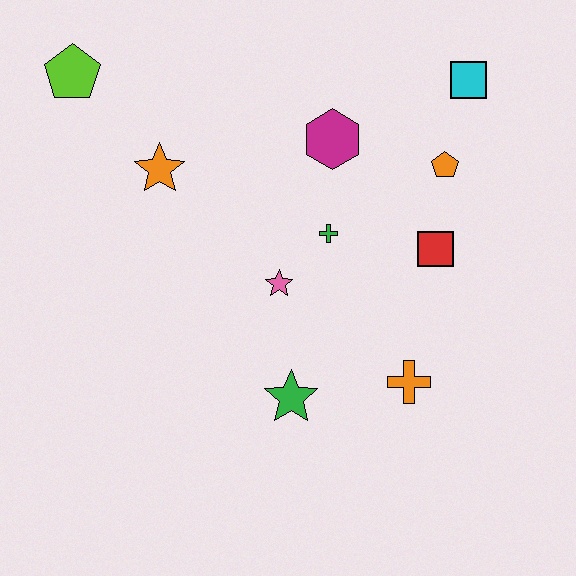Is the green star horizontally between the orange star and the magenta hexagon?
Yes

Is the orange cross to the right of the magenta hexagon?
Yes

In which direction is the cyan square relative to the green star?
The cyan square is above the green star.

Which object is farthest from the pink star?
The lime pentagon is farthest from the pink star.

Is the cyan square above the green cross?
Yes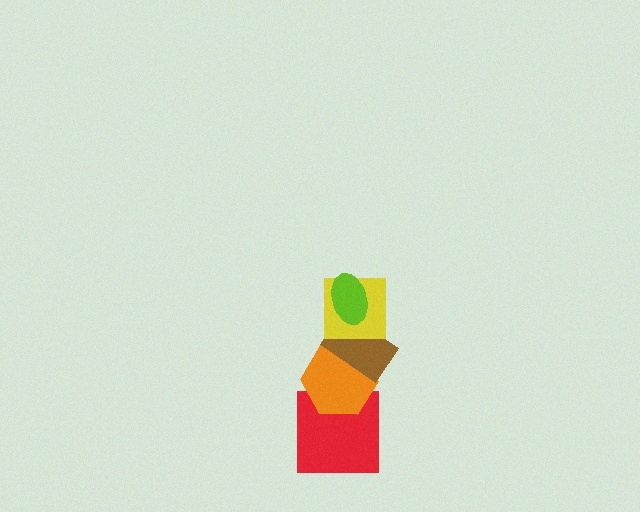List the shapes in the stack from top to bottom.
From top to bottom: the lime ellipse, the yellow square, the brown rectangle, the orange hexagon, the red square.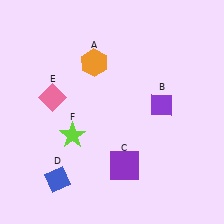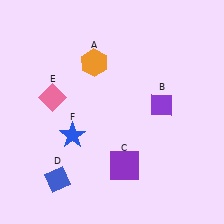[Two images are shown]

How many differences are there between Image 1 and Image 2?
There is 1 difference between the two images.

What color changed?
The star (F) changed from lime in Image 1 to blue in Image 2.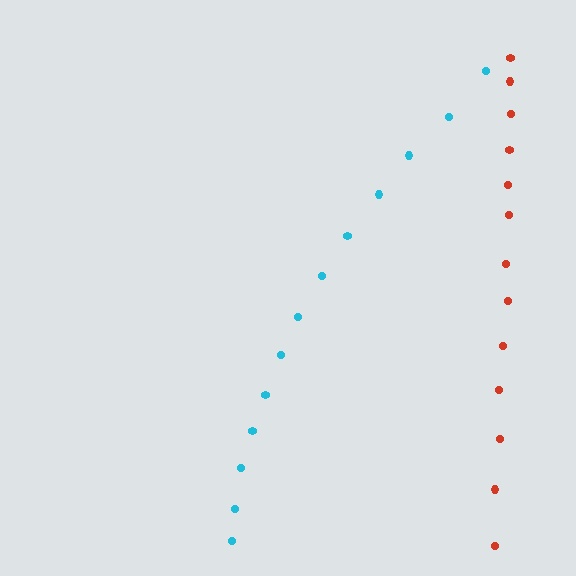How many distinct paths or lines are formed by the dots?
There are 2 distinct paths.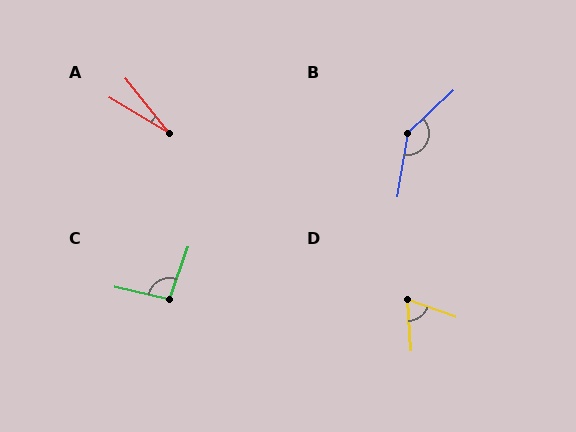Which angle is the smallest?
A, at approximately 20 degrees.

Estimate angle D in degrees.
Approximately 67 degrees.